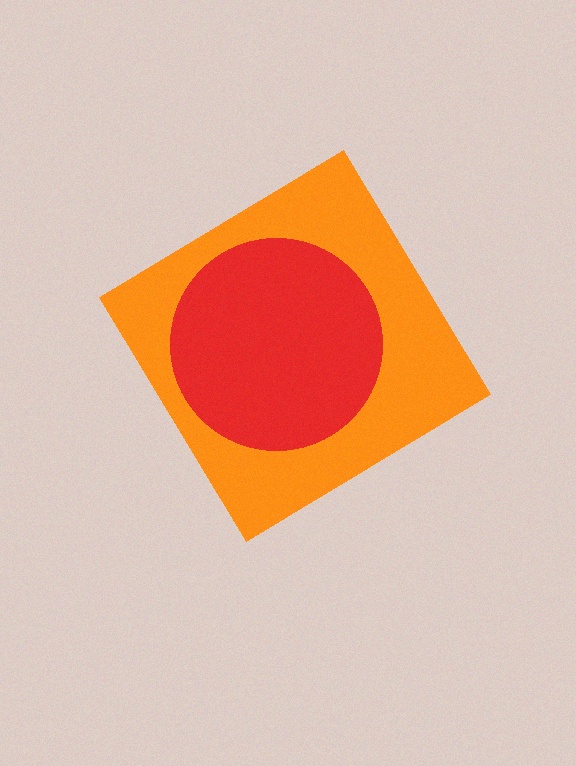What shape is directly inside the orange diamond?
The red circle.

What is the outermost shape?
The orange diamond.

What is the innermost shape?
The red circle.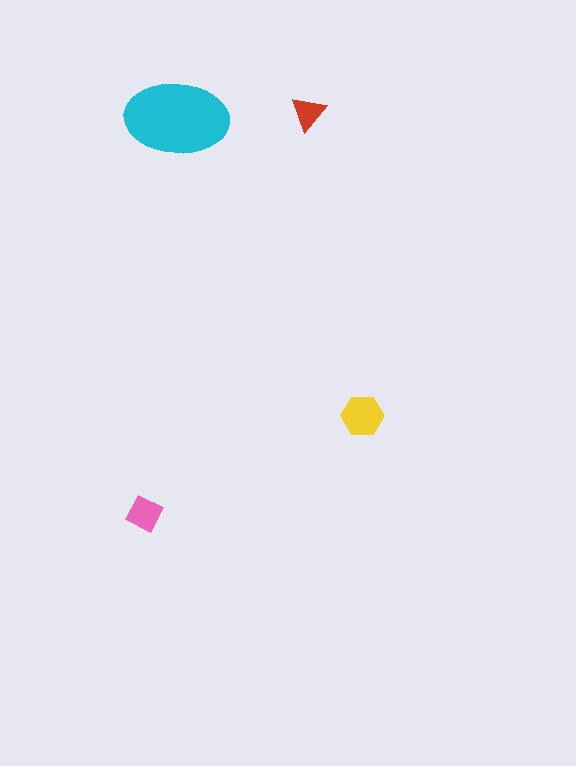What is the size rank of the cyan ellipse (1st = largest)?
1st.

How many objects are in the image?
There are 4 objects in the image.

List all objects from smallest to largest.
The red triangle, the pink diamond, the yellow hexagon, the cyan ellipse.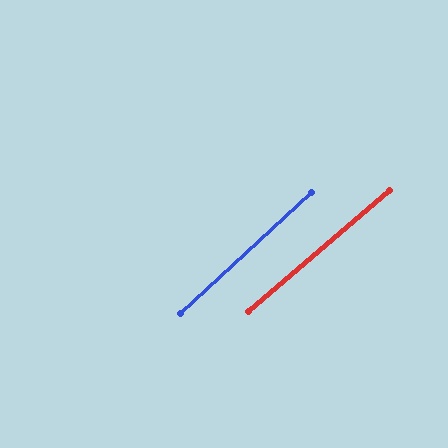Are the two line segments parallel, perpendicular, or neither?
Parallel — their directions differ by only 2.0°.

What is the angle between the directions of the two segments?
Approximately 2 degrees.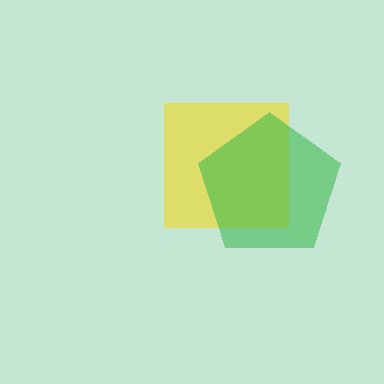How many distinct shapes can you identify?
There are 2 distinct shapes: a yellow square, a green pentagon.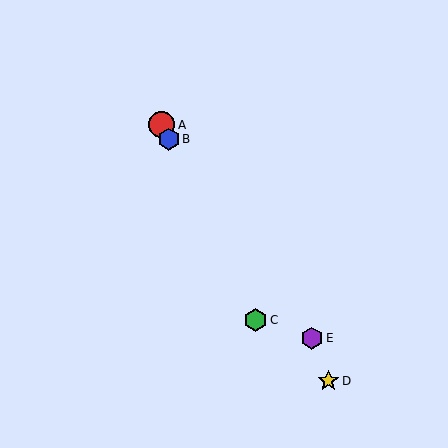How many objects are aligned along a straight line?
3 objects (A, B, C) are aligned along a straight line.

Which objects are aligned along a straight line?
Objects A, B, C are aligned along a straight line.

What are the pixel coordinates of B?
Object B is at (169, 139).